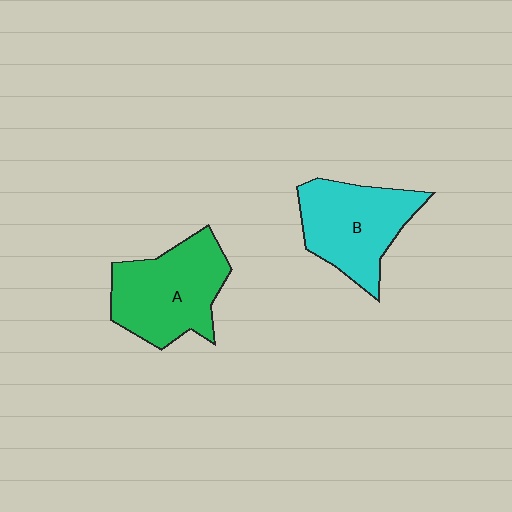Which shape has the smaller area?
Shape B (cyan).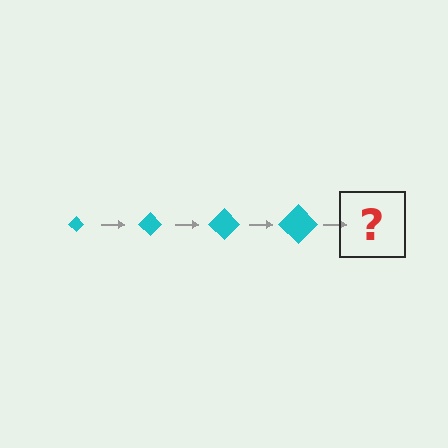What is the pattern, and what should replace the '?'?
The pattern is that the diamond gets progressively larger each step. The '?' should be a cyan diamond, larger than the previous one.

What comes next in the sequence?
The next element should be a cyan diamond, larger than the previous one.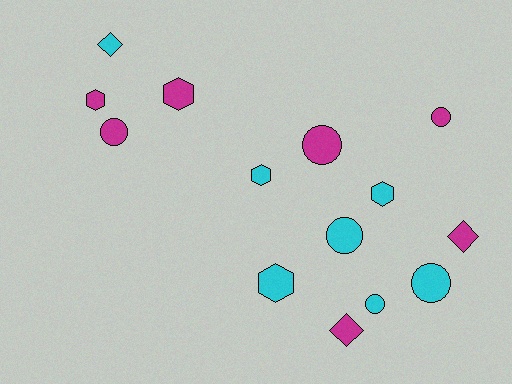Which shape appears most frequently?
Circle, with 6 objects.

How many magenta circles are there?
There are 3 magenta circles.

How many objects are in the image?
There are 14 objects.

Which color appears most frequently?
Magenta, with 7 objects.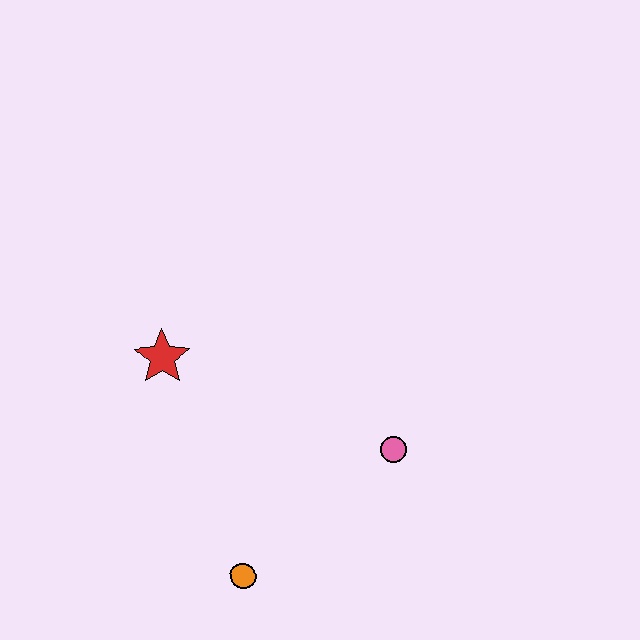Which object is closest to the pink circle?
The orange circle is closest to the pink circle.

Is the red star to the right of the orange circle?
No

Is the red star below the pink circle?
No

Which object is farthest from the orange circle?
The red star is farthest from the orange circle.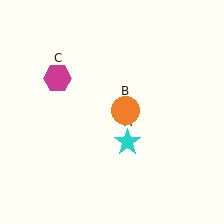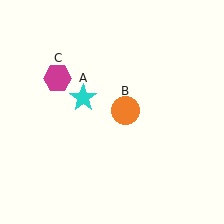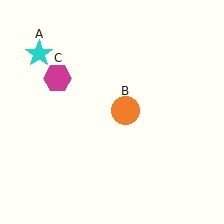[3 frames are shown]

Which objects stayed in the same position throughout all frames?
Orange circle (object B) and magenta hexagon (object C) remained stationary.